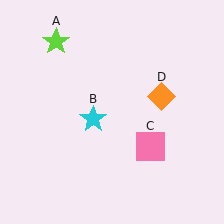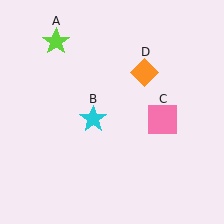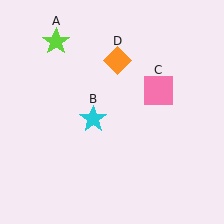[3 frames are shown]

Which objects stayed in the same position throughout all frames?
Lime star (object A) and cyan star (object B) remained stationary.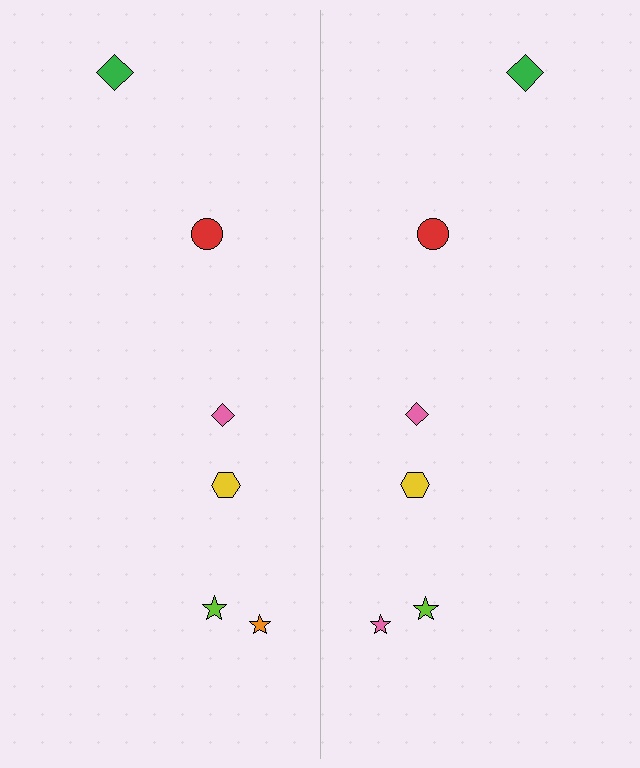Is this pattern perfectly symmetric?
No, the pattern is not perfectly symmetric. The pink star on the right side breaks the symmetry — its mirror counterpart is orange.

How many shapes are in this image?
There are 12 shapes in this image.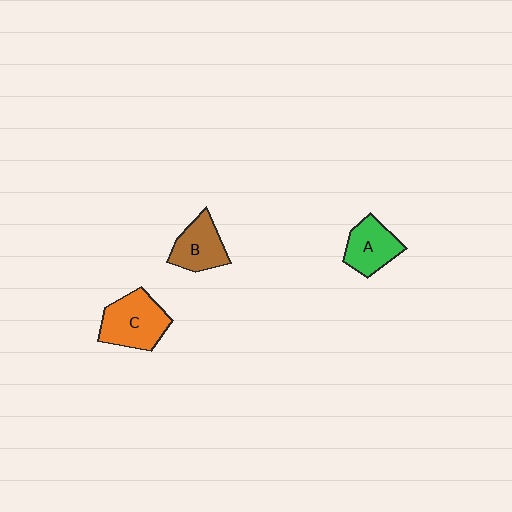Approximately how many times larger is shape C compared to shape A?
Approximately 1.3 times.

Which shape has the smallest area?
Shape A (green).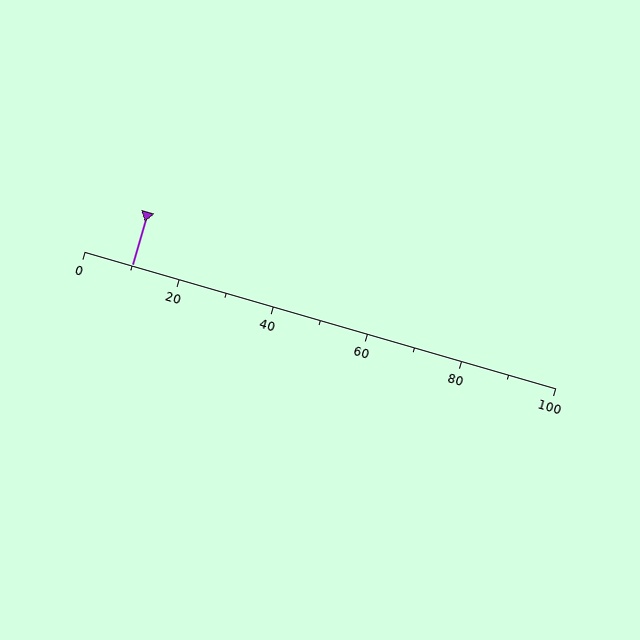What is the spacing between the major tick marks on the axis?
The major ticks are spaced 20 apart.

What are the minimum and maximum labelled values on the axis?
The axis runs from 0 to 100.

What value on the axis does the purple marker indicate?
The marker indicates approximately 10.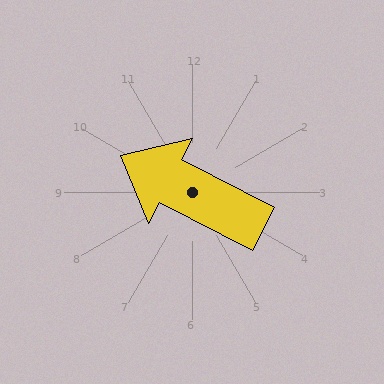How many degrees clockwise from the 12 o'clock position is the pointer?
Approximately 297 degrees.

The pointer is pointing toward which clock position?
Roughly 10 o'clock.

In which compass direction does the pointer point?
Northwest.